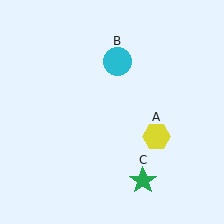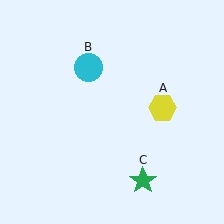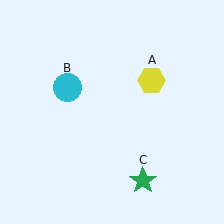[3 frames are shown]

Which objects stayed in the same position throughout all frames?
Green star (object C) remained stationary.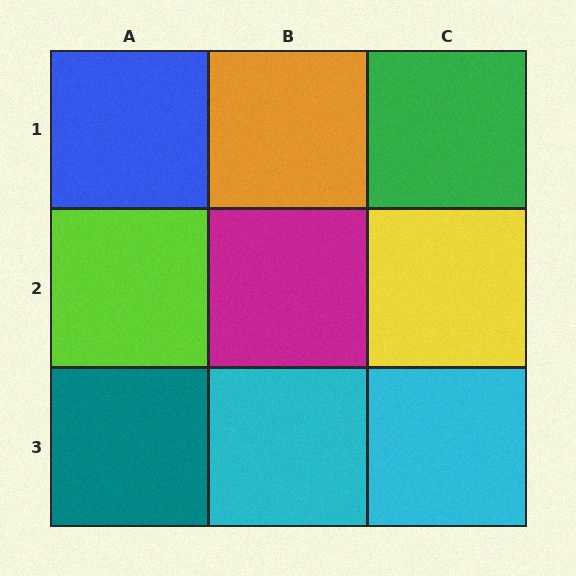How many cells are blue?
1 cell is blue.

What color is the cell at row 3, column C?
Cyan.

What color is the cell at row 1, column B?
Orange.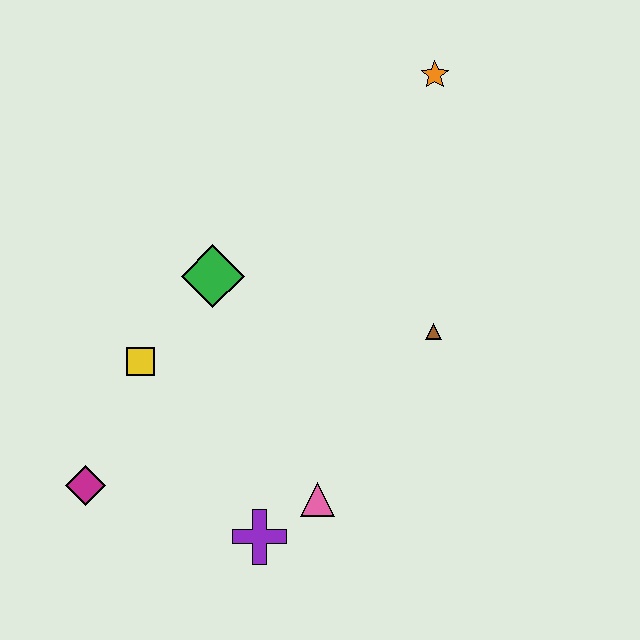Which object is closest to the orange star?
The brown triangle is closest to the orange star.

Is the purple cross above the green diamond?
No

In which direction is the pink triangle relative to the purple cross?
The pink triangle is to the right of the purple cross.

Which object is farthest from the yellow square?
The orange star is farthest from the yellow square.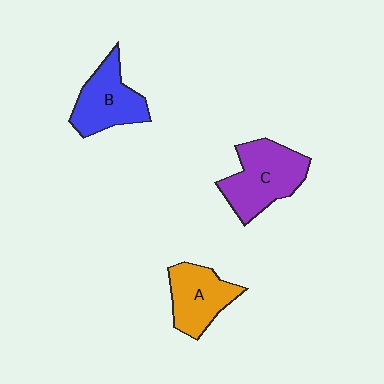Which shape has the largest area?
Shape C (purple).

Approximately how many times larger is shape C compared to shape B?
Approximately 1.2 times.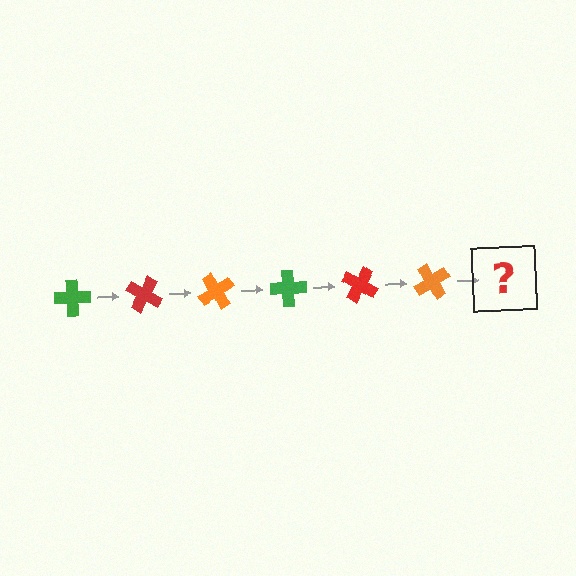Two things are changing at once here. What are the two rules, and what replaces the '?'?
The two rules are that it rotates 30 degrees each step and the color cycles through green, red, and orange. The '?' should be a green cross, rotated 180 degrees from the start.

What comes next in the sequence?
The next element should be a green cross, rotated 180 degrees from the start.